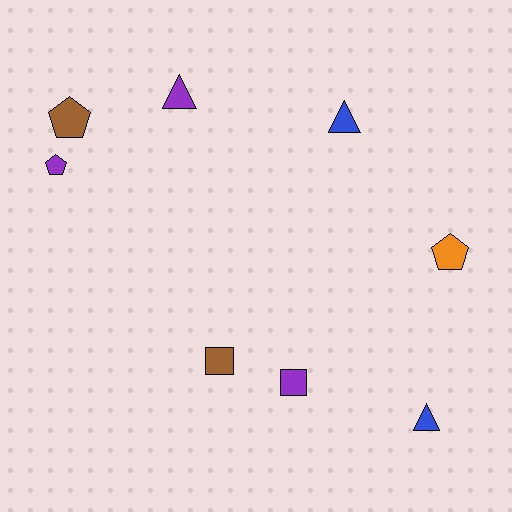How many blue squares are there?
There are no blue squares.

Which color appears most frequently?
Purple, with 3 objects.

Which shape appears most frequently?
Triangle, with 3 objects.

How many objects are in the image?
There are 8 objects.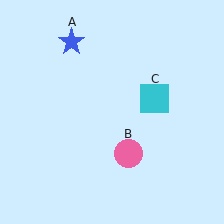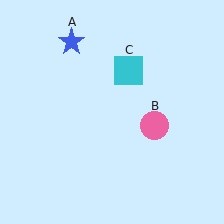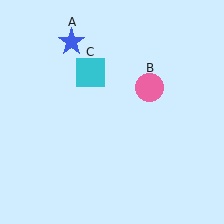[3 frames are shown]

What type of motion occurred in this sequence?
The pink circle (object B), cyan square (object C) rotated counterclockwise around the center of the scene.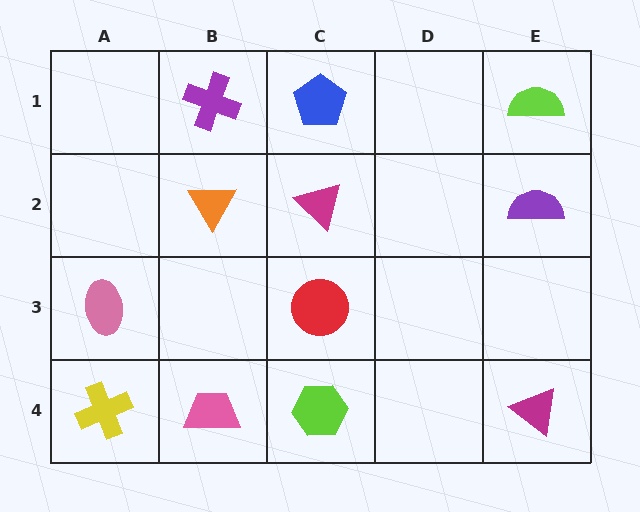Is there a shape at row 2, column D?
No, that cell is empty.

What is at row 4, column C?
A lime hexagon.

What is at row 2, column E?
A purple semicircle.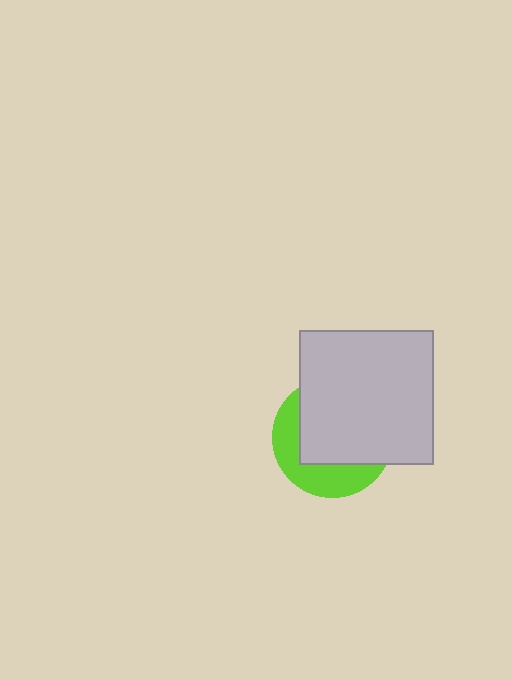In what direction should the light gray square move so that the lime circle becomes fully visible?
The light gray square should move toward the upper-right. That is the shortest direction to clear the overlap and leave the lime circle fully visible.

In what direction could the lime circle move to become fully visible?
The lime circle could move toward the lower-left. That would shift it out from behind the light gray square entirely.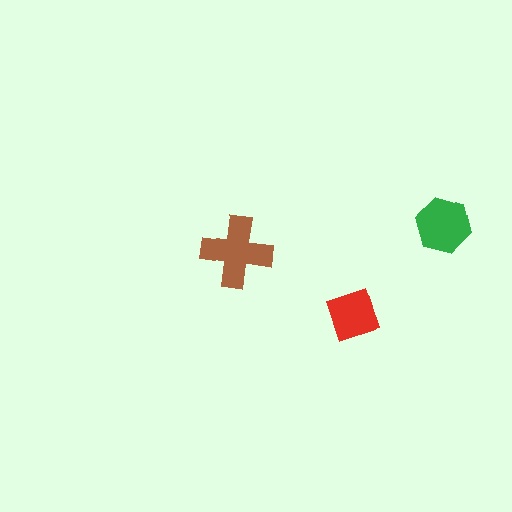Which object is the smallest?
The red diamond.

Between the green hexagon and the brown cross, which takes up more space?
The brown cross.